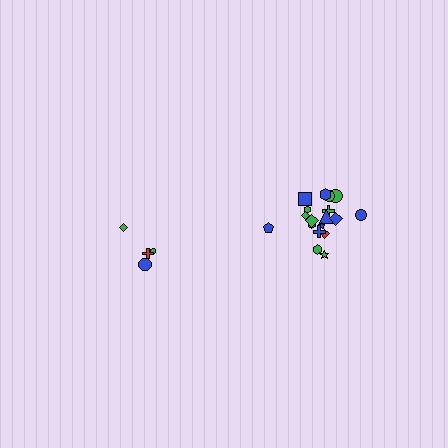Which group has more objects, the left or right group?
The right group.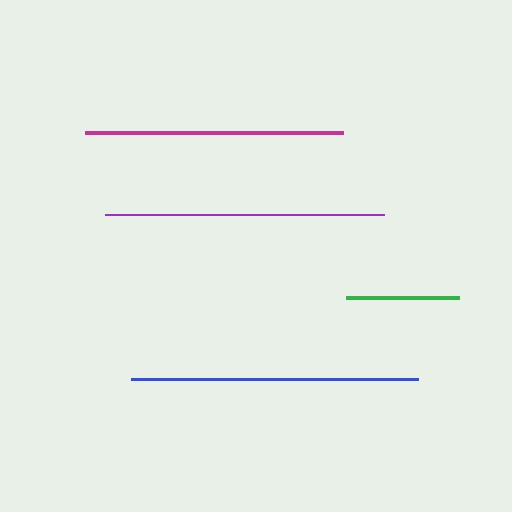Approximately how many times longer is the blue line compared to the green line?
The blue line is approximately 2.5 times the length of the green line.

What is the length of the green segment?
The green segment is approximately 113 pixels long.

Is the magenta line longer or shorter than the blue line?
The blue line is longer than the magenta line.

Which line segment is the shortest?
The green line is the shortest at approximately 113 pixels.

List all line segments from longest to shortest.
From longest to shortest: blue, purple, magenta, green.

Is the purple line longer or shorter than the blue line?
The blue line is longer than the purple line.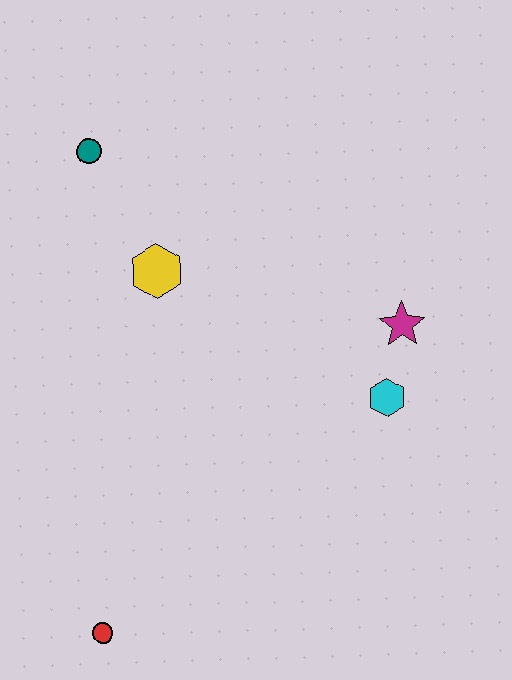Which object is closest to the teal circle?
The yellow hexagon is closest to the teal circle.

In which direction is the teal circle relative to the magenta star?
The teal circle is to the left of the magenta star.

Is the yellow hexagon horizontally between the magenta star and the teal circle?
Yes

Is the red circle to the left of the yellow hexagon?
Yes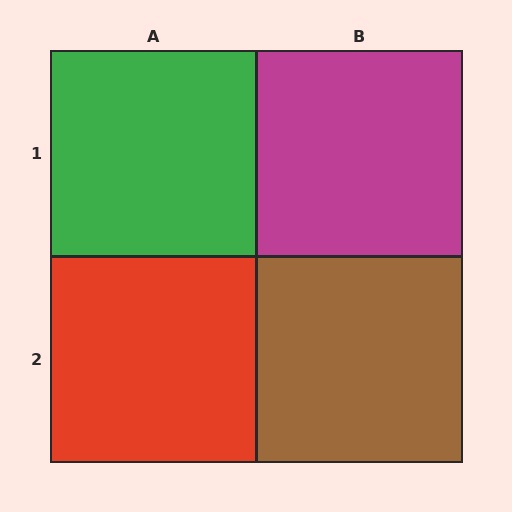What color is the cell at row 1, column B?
Magenta.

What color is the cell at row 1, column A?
Green.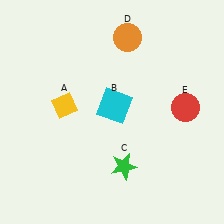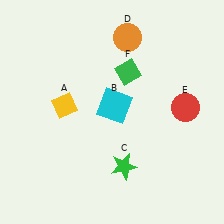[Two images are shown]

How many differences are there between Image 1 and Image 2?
There is 1 difference between the two images.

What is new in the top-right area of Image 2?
A green diamond (F) was added in the top-right area of Image 2.